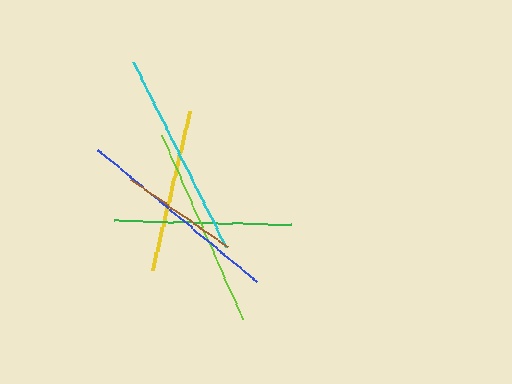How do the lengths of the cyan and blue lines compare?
The cyan and blue lines are approximately the same length.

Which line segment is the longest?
The cyan line is the longest at approximately 207 pixels.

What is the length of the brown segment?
The brown segment is approximately 117 pixels long.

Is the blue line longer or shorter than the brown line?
The blue line is longer than the brown line.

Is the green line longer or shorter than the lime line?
The lime line is longer than the green line.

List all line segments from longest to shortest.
From longest to shortest: cyan, blue, lime, green, yellow, brown.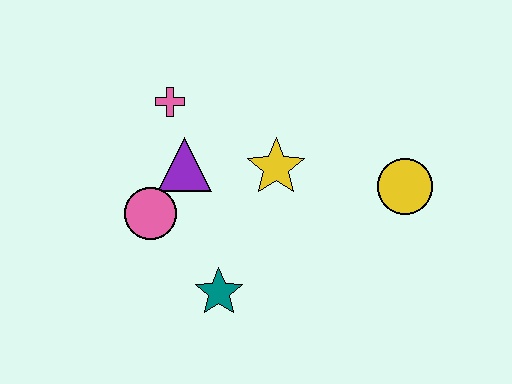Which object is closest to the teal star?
The pink circle is closest to the teal star.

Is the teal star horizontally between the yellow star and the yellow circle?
No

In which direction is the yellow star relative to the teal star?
The yellow star is above the teal star.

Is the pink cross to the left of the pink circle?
No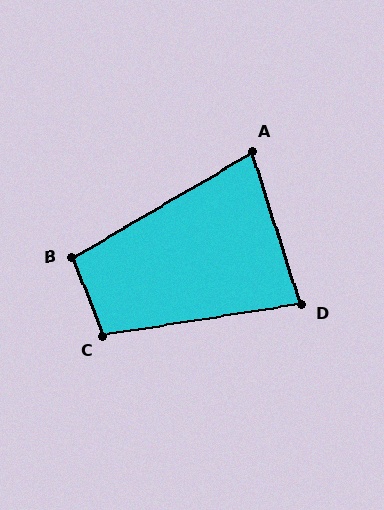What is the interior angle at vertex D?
Approximately 81 degrees (acute).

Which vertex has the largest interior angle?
C, at approximately 103 degrees.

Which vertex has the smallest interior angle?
A, at approximately 77 degrees.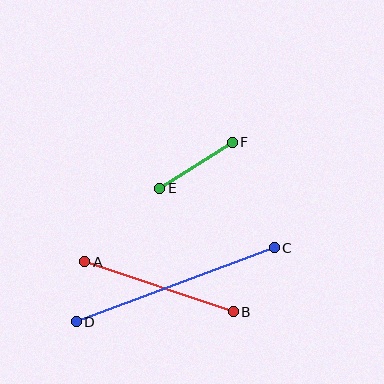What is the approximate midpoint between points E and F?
The midpoint is at approximately (196, 165) pixels.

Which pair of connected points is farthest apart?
Points C and D are farthest apart.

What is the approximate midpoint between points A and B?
The midpoint is at approximately (159, 287) pixels.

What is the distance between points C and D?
The distance is approximately 212 pixels.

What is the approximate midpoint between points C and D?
The midpoint is at approximately (175, 285) pixels.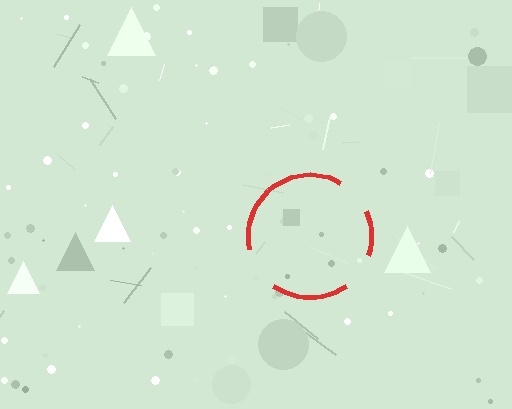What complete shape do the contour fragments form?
The contour fragments form a circle.